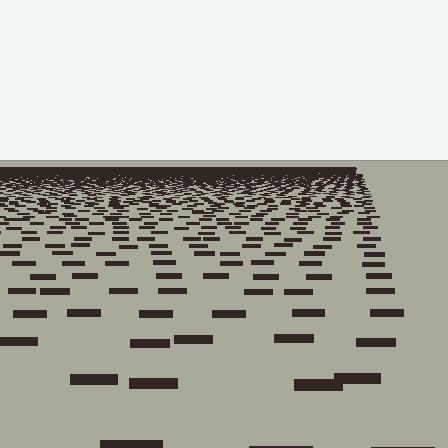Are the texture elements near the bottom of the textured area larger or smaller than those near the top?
Larger. Near the bottom, elements are closer to the viewer and appear at a bigger on-screen size.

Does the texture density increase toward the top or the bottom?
Density increases toward the top.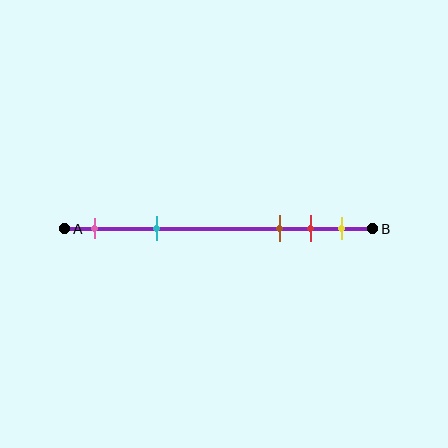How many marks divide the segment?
There are 5 marks dividing the segment.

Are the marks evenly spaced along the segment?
No, the marks are not evenly spaced.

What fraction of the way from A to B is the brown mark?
The brown mark is approximately 70% (0.7) of the way from A to B.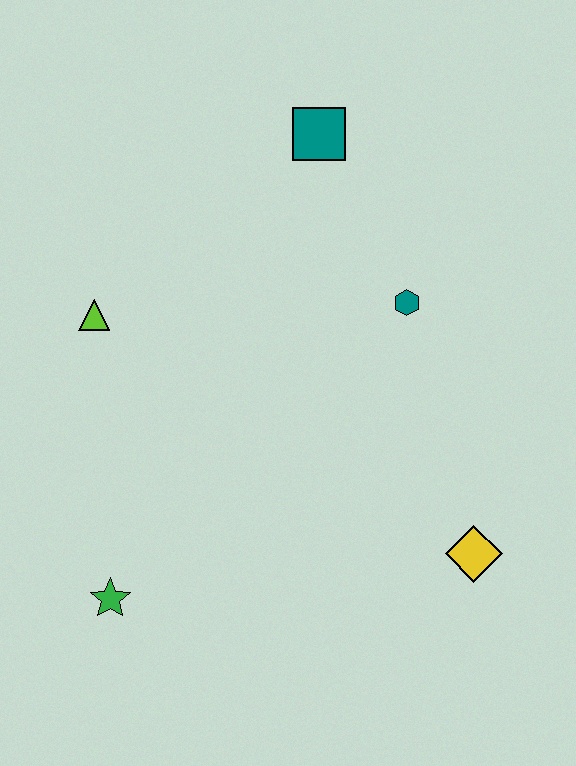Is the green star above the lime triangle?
No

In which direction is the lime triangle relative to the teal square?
The lime triangle is to the left of the teal square.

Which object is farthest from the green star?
The teal square is farthest from the green star.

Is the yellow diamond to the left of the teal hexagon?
No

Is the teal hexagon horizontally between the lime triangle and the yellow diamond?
Yes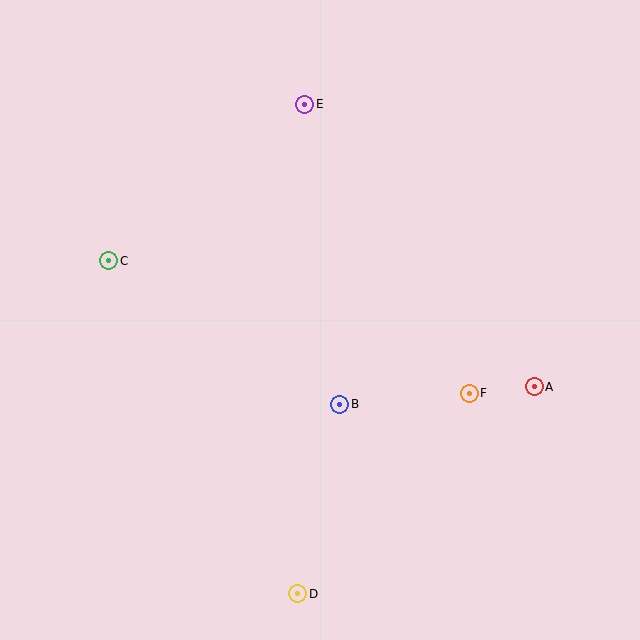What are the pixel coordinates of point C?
Point C is at (109, 261).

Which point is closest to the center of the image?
Point B at (340, 404) is closest to the center.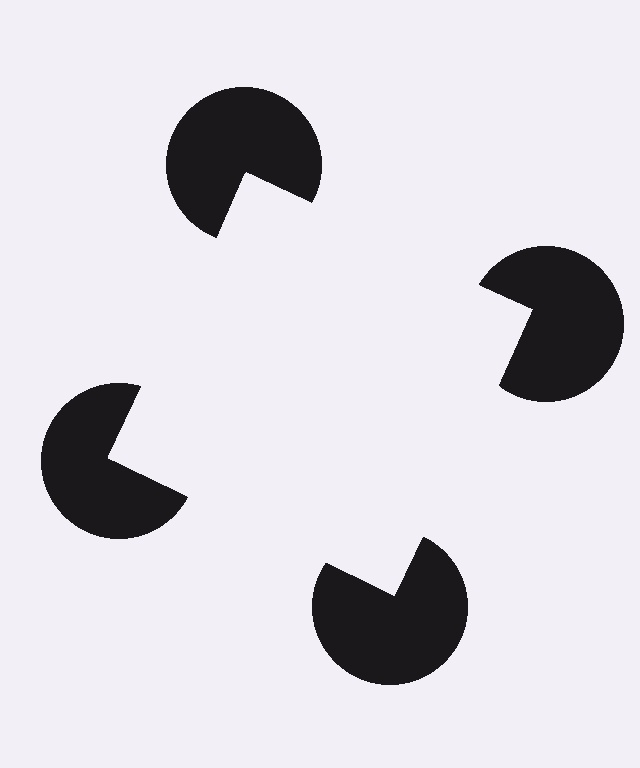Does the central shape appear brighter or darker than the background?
It typically appears slightly brighter than the background, even though no actual brightness change is drawn.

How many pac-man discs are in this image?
There are 4 — one at each vertex of the illusory square.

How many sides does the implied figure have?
4 sides.